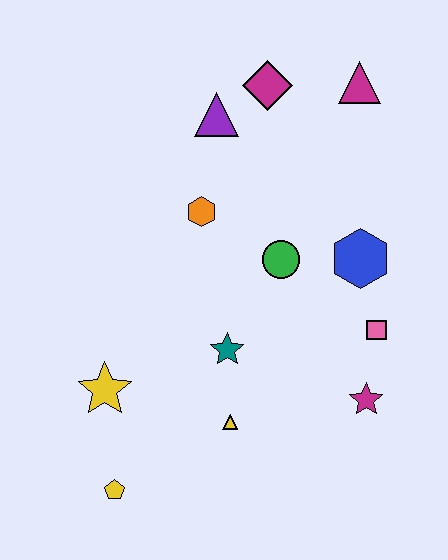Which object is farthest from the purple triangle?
The yellow pentagon is farthest from the purple triangle.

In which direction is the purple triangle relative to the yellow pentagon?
The purple triangle is above the yellow pentagon.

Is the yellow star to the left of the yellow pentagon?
Yes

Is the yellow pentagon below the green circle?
Yes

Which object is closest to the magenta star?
The pink square is closest to the magenta star.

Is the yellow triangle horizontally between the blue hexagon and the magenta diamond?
No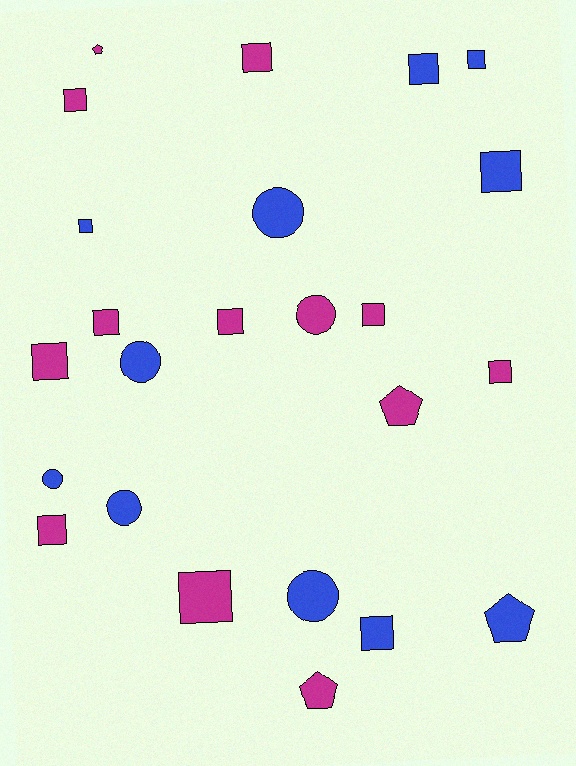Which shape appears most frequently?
Square, with 14 objects.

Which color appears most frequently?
Magenta, with 13 objects.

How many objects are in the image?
There are 24 objects.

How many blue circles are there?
There are 5 blue circles.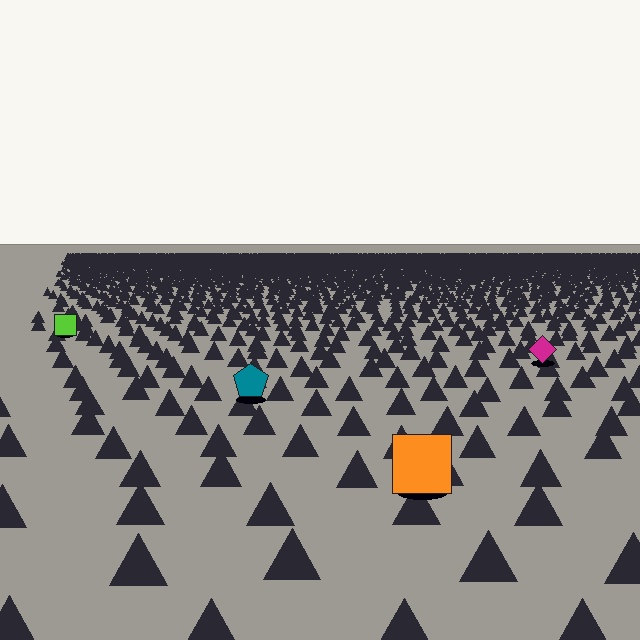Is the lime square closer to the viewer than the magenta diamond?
No. The magenta diamond is closer — you can tell from the texture gradient: the ground texture is coarser near it.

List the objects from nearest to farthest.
From nearest to farthest: the orange square, the teal pentagon, the magenta diamond, the lime square.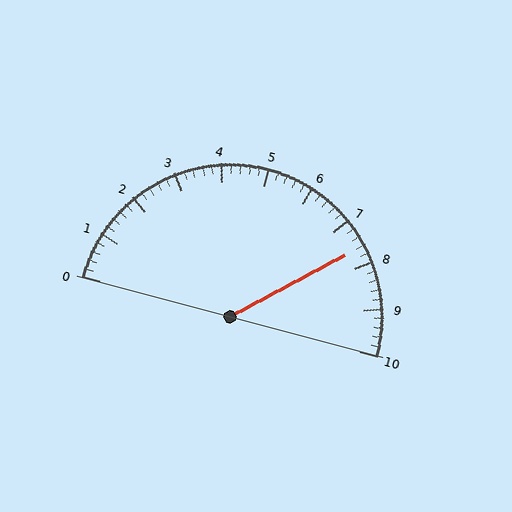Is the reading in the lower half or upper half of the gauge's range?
The reading is in the upper half of the range (0 to 10).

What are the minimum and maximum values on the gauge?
The gauge ranges from 0 to 10.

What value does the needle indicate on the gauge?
The needle indicates approximately 7.6.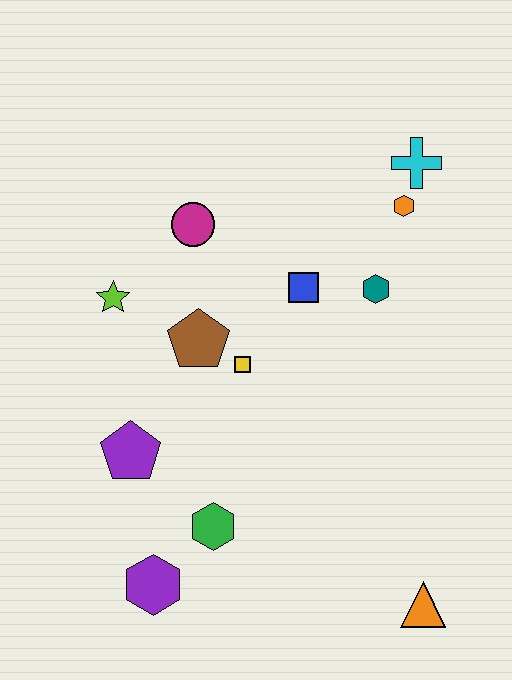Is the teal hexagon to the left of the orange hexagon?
Yes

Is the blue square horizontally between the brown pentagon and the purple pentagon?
No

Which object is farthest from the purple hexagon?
The cyan cross is farthest from the purple hexagon.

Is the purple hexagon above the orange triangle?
Yes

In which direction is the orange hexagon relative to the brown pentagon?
The orange hexagon is to the right of the brown pentagon.